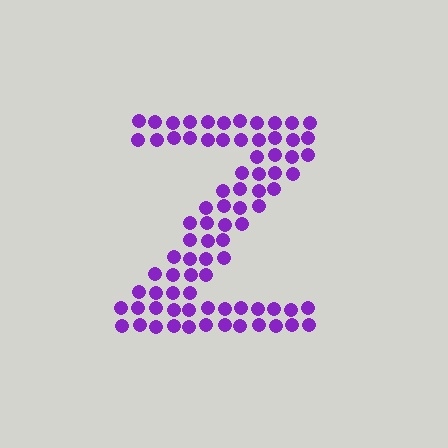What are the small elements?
The small elements are circles.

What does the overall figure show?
The overall figure shows the letter Z.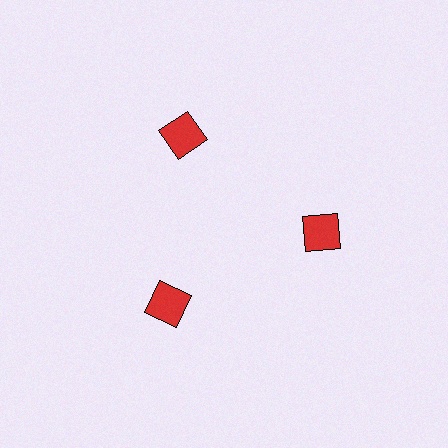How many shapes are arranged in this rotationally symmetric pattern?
There are 3 shapes, arranged in 3 groups of 1.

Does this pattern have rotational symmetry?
Yes, this pattern has 3-fold rotational symmetry. It looks the same after rotating 120 degrees around the center.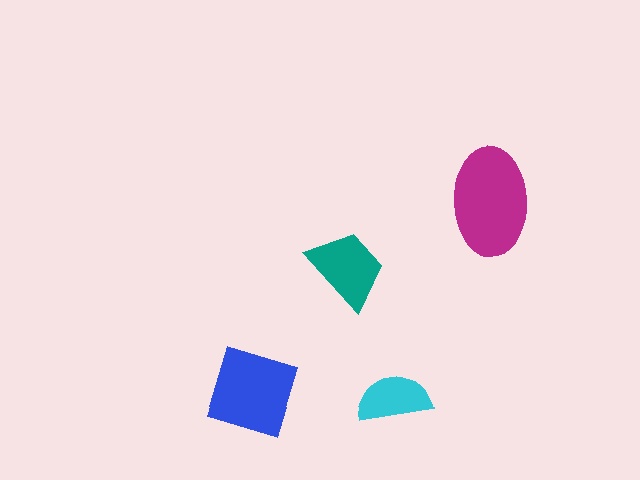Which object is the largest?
The magenta ellipse.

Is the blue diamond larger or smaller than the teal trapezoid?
Larger.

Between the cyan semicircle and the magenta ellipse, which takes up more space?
The magenta ellipse.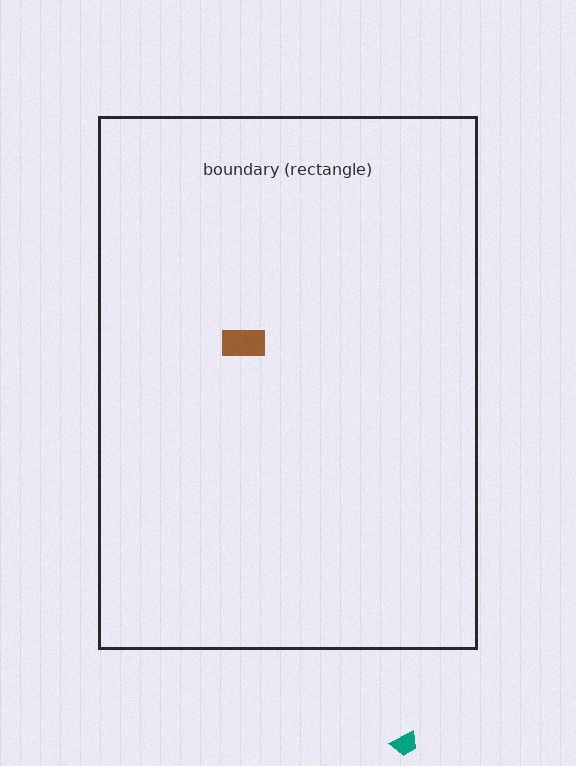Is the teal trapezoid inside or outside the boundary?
Outside.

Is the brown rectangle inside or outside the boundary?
Inside.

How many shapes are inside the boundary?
1 inside, 1 outside.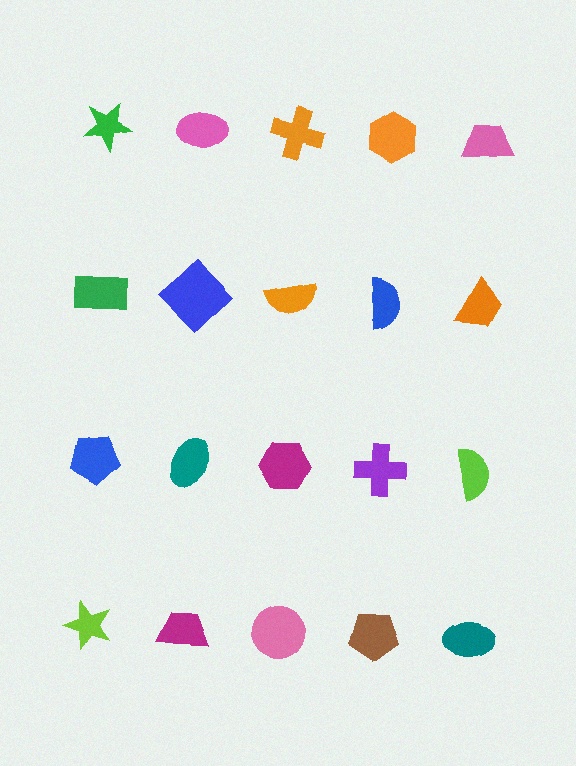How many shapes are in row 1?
5 shapes.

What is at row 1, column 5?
A pink trapezoid.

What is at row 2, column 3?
An orange semicircle.